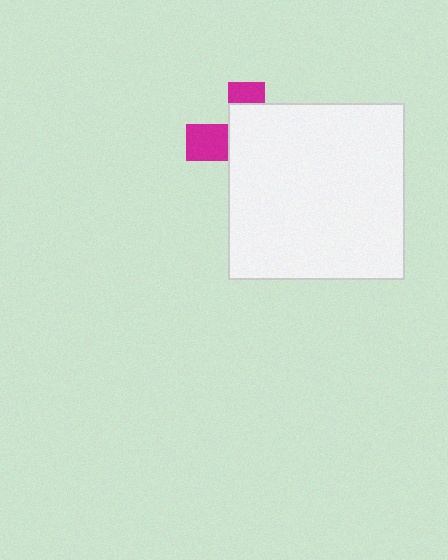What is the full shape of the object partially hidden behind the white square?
The partially hidden object is a magenta cross.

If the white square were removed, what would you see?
You would see the complete magenta cross.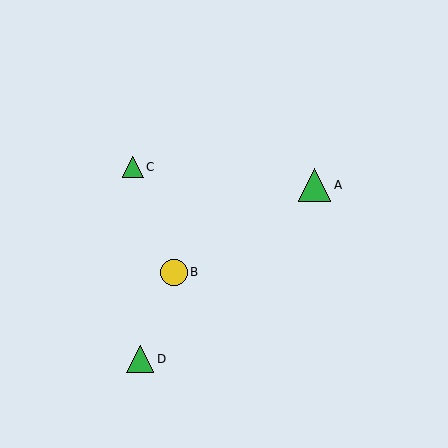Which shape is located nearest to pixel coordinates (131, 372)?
The green triangle (labeled D) at (140, 359) is nearest to that location.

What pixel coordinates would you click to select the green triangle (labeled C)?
Click at (133, 167) to select the green triangle C.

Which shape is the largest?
The green triangle (labeled A) is the largest.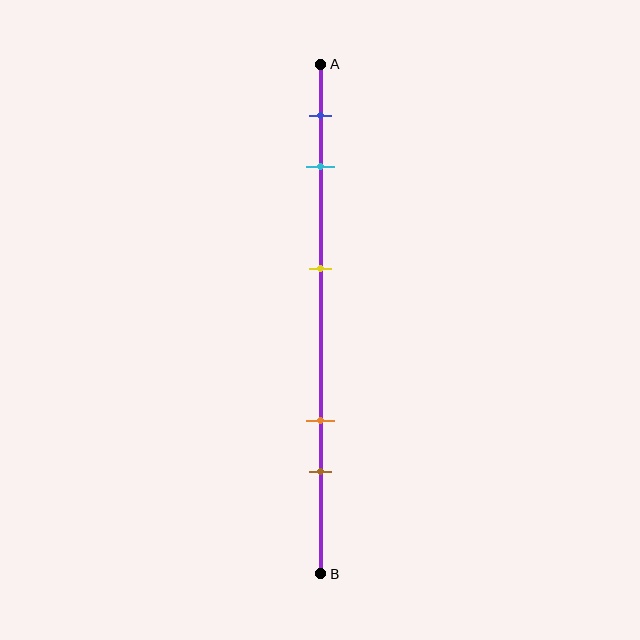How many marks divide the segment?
There are 5 marks dividing the segment.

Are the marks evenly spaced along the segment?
No, the marks are not evenly spaced.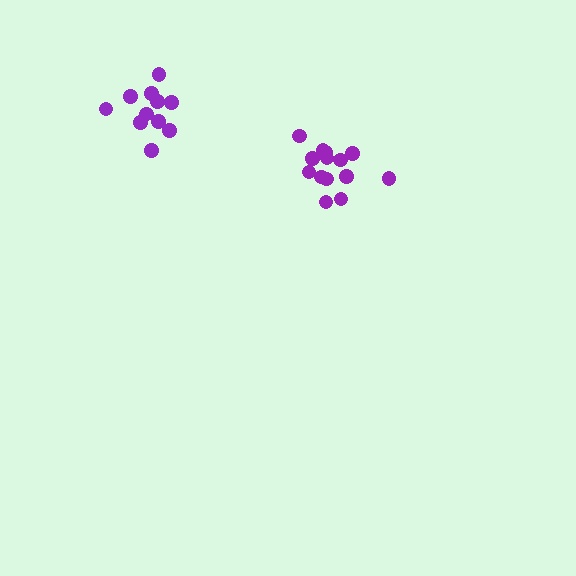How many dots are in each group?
Group 1: 14 dots, Group 2: 11 dots (25 total).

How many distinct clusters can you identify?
There are 2 distinct clusters.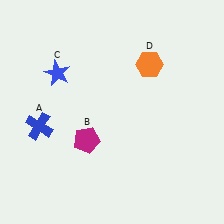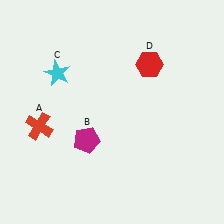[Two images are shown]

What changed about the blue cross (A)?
In Image 1, A is blue. In Image 2, it changed to red.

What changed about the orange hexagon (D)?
In Image 1, D is orange. In Image 2, it changed to red.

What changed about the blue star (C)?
In Image 1, C is blue. In Image 2, it changed to cyan.